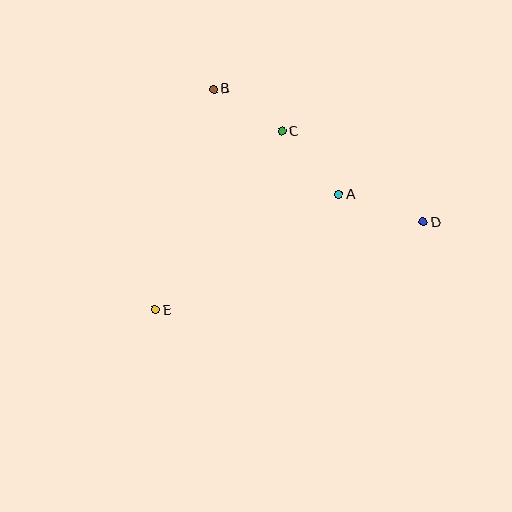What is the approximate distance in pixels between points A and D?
The distance between A and D is approximately 89 pixels.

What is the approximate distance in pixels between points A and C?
The distance between A and C is approximately 85 pixels.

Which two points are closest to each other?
Points B and C are closest to each other.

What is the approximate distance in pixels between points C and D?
The distance between C and D is approximately 168 pixels.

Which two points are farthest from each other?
Points D and E are farthest from each other.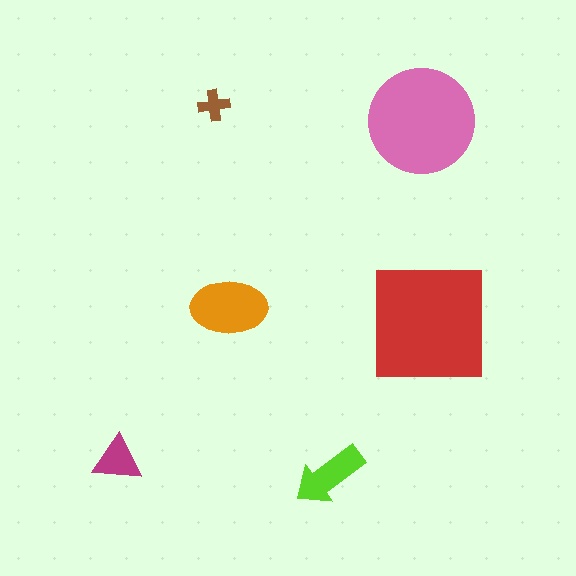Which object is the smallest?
The brown cross.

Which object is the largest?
The red square.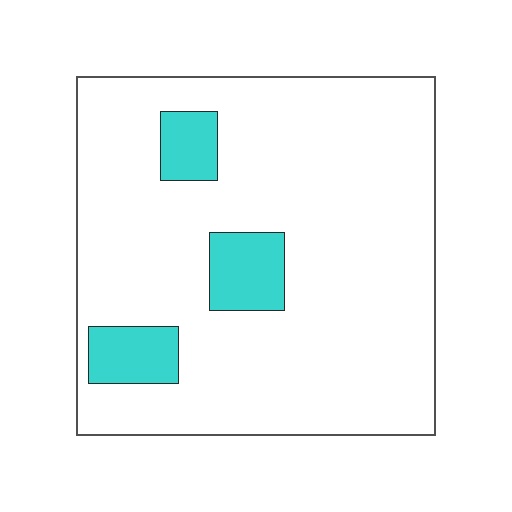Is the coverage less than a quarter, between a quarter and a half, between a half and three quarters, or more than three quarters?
Less than a quarter.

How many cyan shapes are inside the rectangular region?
3.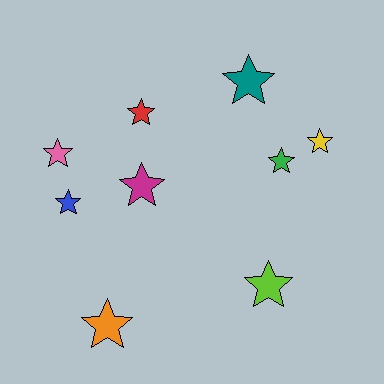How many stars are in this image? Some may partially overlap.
There are 9 stars.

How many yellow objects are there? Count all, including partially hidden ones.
There is 1 yellow object.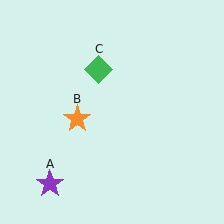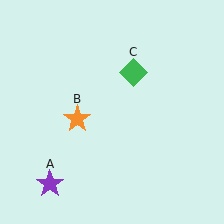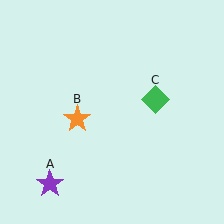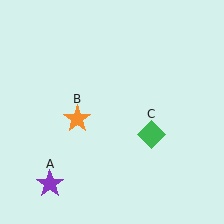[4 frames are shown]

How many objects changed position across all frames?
1 object changed position: green diamond (object C).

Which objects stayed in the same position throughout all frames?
Purple star (object A) and orange star (object B) remained stationary.